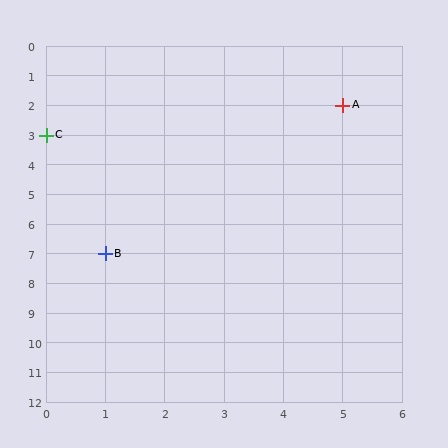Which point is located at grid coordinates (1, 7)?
Point B is at (1, 7).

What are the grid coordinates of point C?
Point C is at grid coordinates (0, 3).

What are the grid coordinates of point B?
Point B is at grid coordinates (1, 7).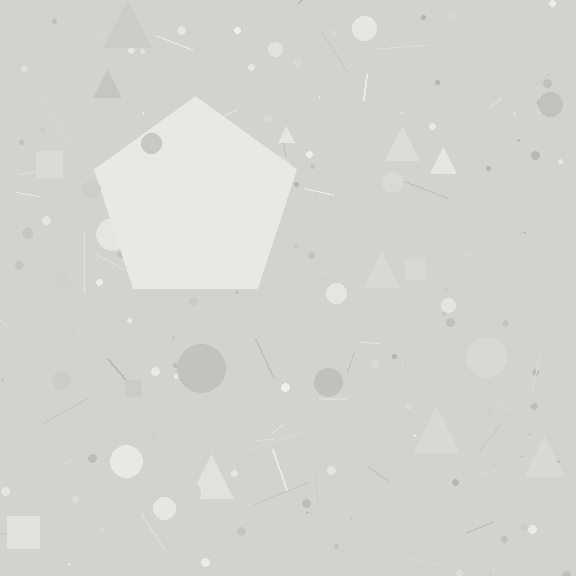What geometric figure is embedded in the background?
A pentagon is embedded in the background.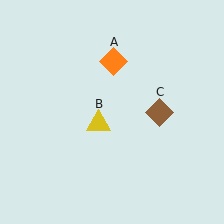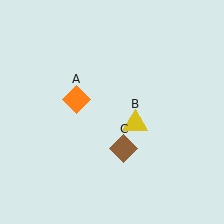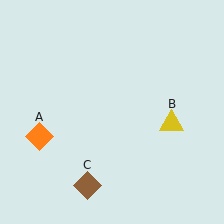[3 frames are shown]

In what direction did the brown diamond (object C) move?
The brown diamond (object C) moved down and to the left.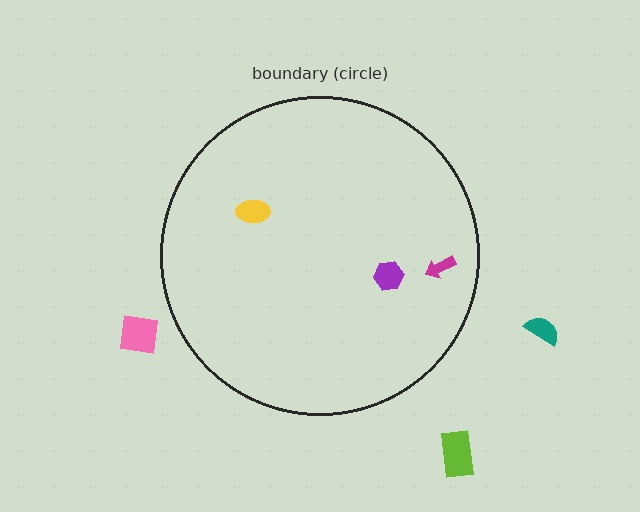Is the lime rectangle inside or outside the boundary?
Outside.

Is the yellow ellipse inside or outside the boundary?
Inside.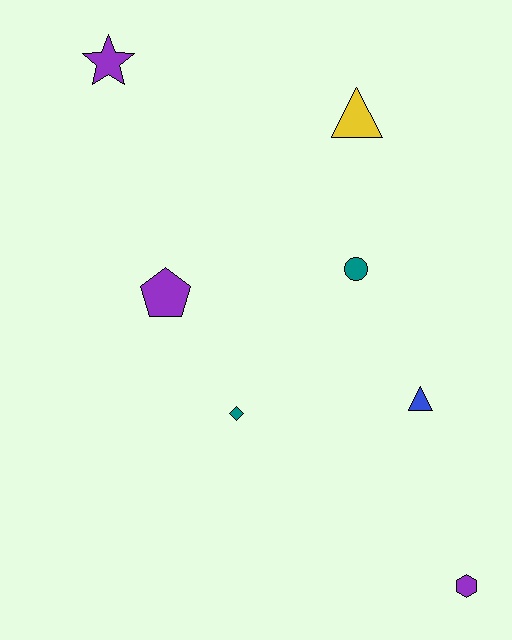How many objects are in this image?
There are 7 objects.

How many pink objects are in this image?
There are no pink objects.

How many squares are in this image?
There are no squares.